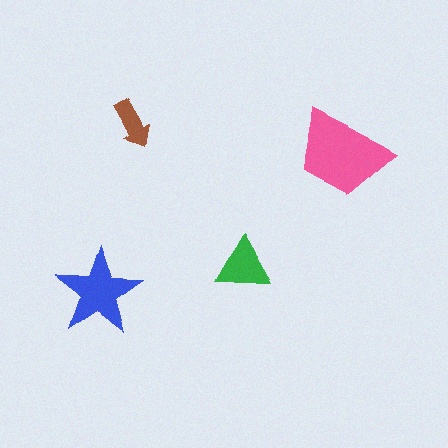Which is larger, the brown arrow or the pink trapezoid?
The pink trapezoid.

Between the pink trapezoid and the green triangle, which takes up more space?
The pink trapezoid.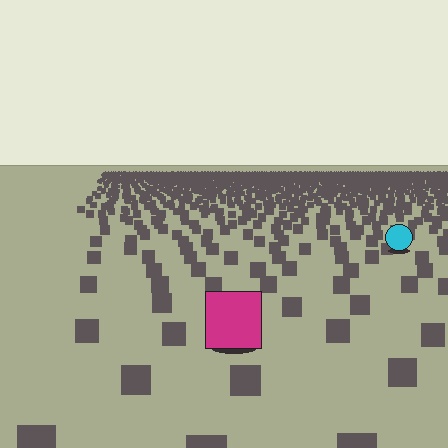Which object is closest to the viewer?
The magenta square is closest. The texture marks near it are larger and more spread out.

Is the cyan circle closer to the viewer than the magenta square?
No. The magenta square is closer — you can tell from the texture gradient: the ground texture is coarser near it.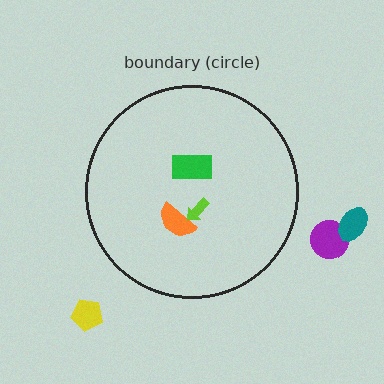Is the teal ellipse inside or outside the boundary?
Outside.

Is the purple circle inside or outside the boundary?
Outside.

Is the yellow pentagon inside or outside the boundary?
Outside.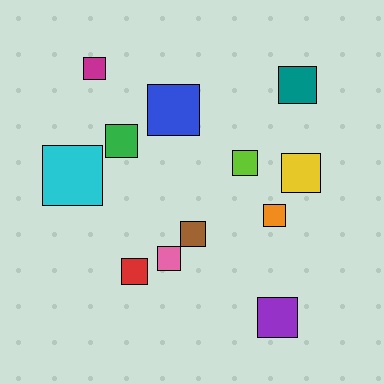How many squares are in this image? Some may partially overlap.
There are 12 squares.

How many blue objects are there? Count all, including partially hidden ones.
There is 1 blue object.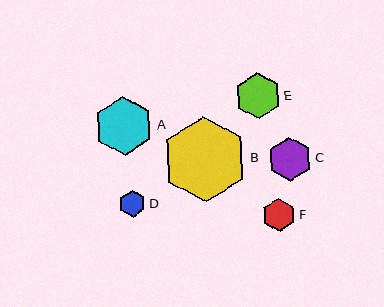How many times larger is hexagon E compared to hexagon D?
Hexagon E is approximately 1.7 times the size of hexagon D.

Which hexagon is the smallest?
Hexagon D is the smallest with a size of approximately 27 pixels.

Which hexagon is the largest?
Hexagon B is the largest with a size of approximately 85 pixels.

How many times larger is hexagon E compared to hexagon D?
Hexagon E is approximately 1.7 times the size of hexagon D.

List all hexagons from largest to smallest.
From largest to smallest: B, A, E, C, F, D.